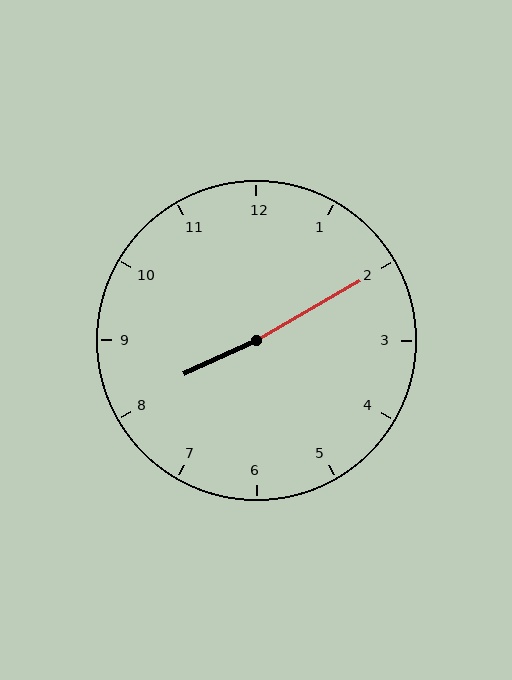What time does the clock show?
8:10.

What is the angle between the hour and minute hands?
Approximately 175 degrees.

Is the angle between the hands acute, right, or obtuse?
It is obtuse.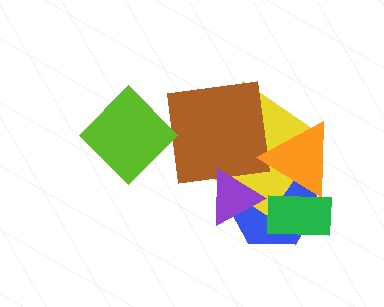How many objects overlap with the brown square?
2 objects overlap with the brown square.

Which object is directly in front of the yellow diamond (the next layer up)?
The brown square is directly in front of the yellow diamond.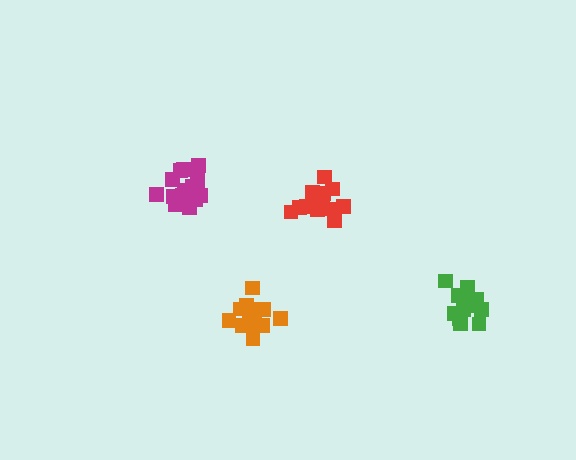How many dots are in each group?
Group 1: 15 dots, Group 2: 14 dots, Group 3: 14 dots, Group 4: 14 dots (57 total).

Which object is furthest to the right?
The green cluster is rightmost.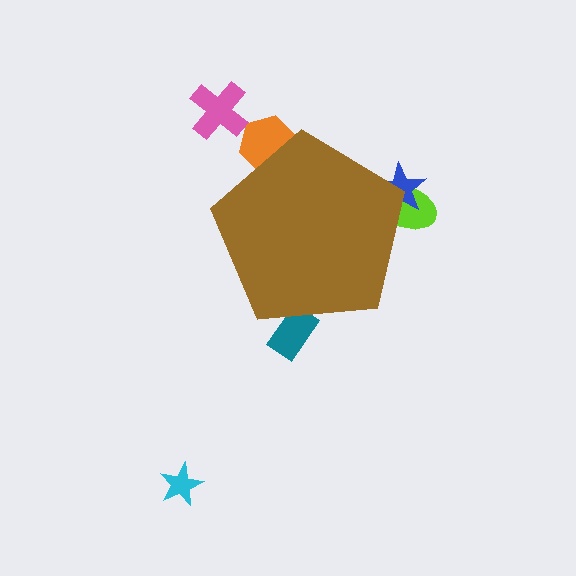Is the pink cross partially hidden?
No, the pink cross is fully visible.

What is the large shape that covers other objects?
A brown pentagon.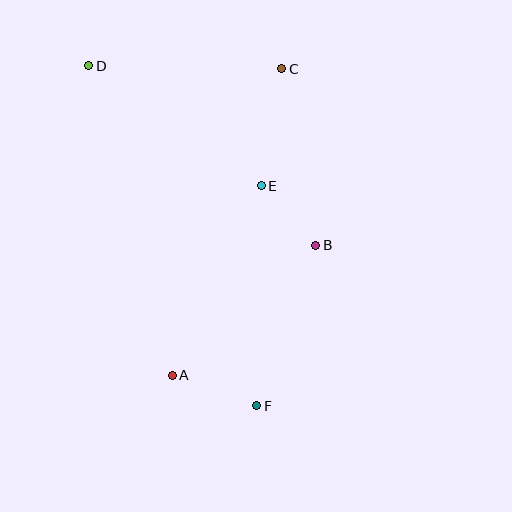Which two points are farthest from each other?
Points D and F are farthest from each other.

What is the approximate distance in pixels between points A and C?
The distance between A and C is approximately 325 pixels.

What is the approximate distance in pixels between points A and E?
The distance between A and E is approximately 209 pixels.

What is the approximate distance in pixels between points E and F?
The distance between E and F is approximately 220 pixels.